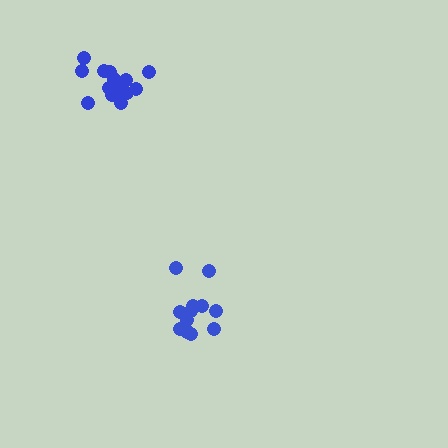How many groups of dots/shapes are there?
There are 2 groups.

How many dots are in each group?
Group 1: 14 dots, Group 2: 16 dots (30 total).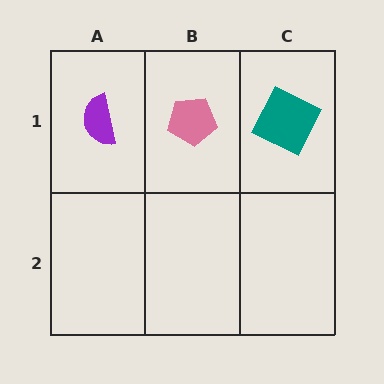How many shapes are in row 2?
0 shapes.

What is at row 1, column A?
A purple semicircle.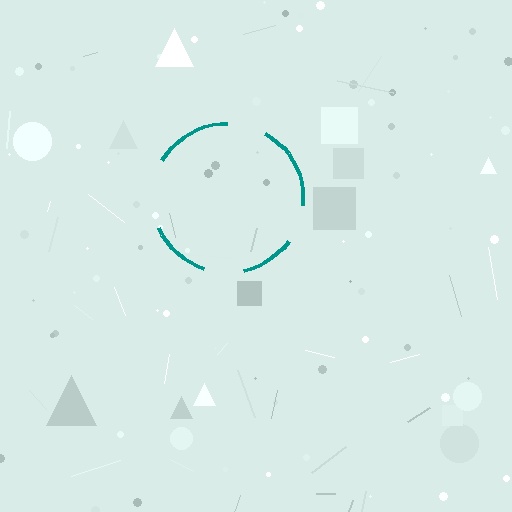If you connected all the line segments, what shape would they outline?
They would outline a circle.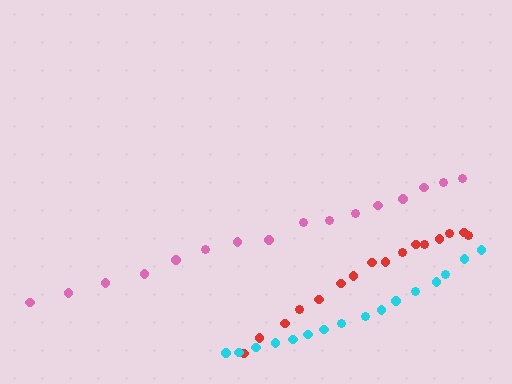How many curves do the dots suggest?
There are 3 distinct paths.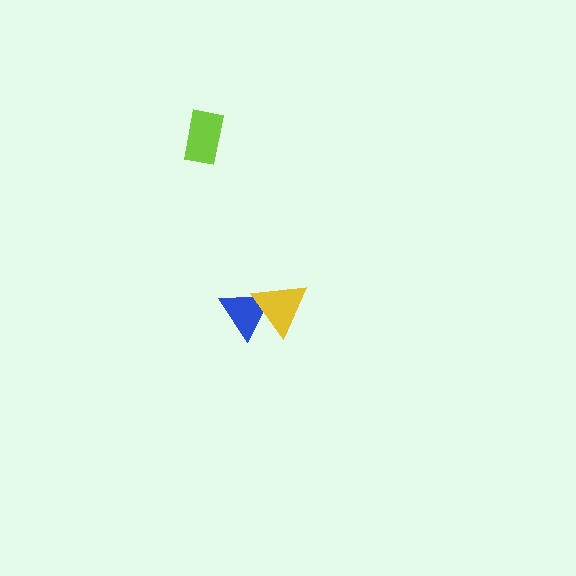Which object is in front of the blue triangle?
The yellow triangle is in front of the blue triangle.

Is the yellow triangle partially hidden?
No, no other shape covers it.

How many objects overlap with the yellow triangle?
1 object overlaps with the yellow triangle.